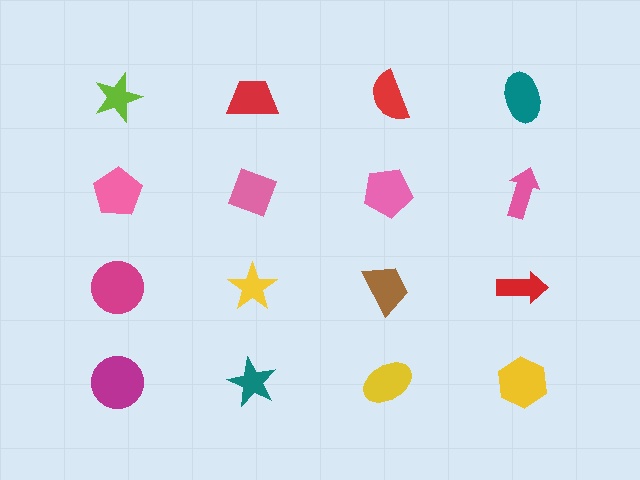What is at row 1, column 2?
A red trapezoid.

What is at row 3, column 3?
A brown trapezoid.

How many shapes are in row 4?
4 shapes.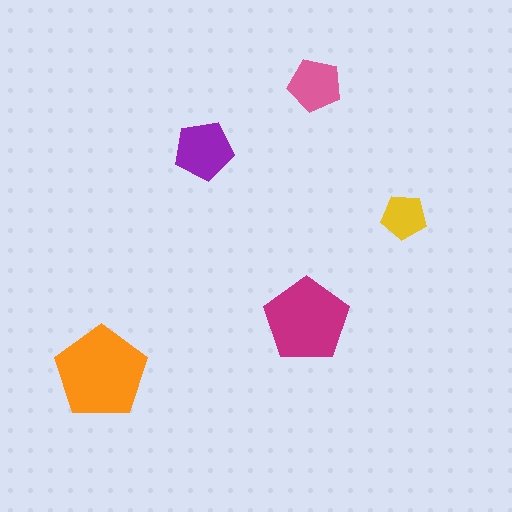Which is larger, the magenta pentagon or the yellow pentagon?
The magenta one.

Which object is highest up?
The pink pentagon is topmost.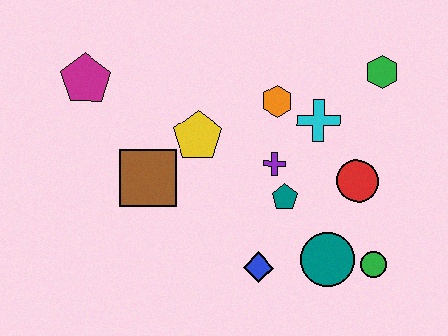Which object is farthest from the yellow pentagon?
The green circle is farthest from the yellow pentagon.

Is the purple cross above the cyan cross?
No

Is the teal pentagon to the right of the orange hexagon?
Yes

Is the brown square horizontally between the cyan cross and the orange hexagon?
No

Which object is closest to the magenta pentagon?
The brown square is closest to the magenta pentagon.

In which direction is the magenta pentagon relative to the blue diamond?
The magenta pentagon is above the blue diamond.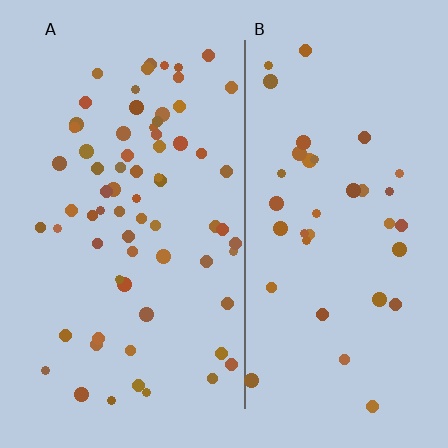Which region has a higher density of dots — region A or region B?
A (the left).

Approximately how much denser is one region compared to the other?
Approximately 1.8× — region A over region B.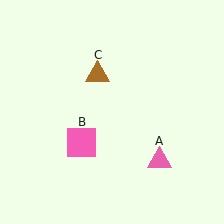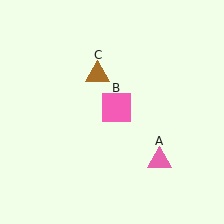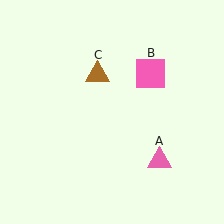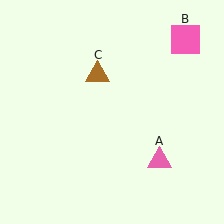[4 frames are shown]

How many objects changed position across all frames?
1 object changed position: pink square (object B).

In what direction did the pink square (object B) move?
The pink square (object B) moved up and to the right.